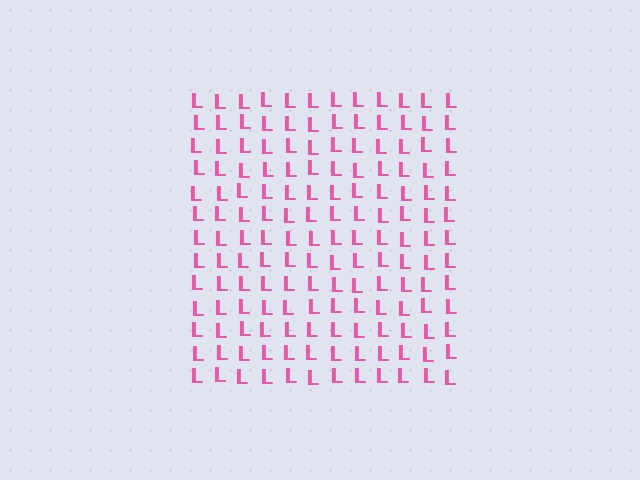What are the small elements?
The small elements are letter L's.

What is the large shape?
The large shape is a square.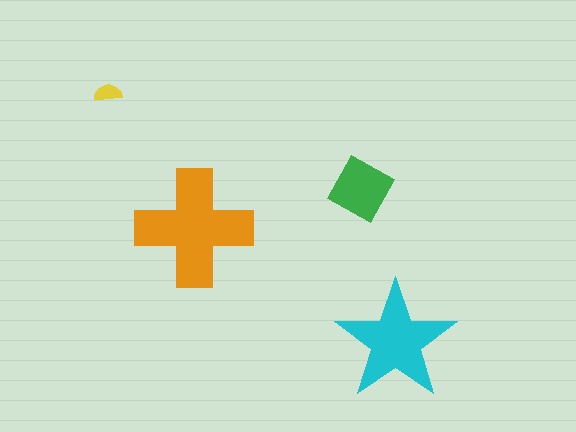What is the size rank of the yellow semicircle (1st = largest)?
4th.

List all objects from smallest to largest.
The yellow semicircle, the green diamond, the cyan star, the orange cross.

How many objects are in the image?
There are 4 objects in the image.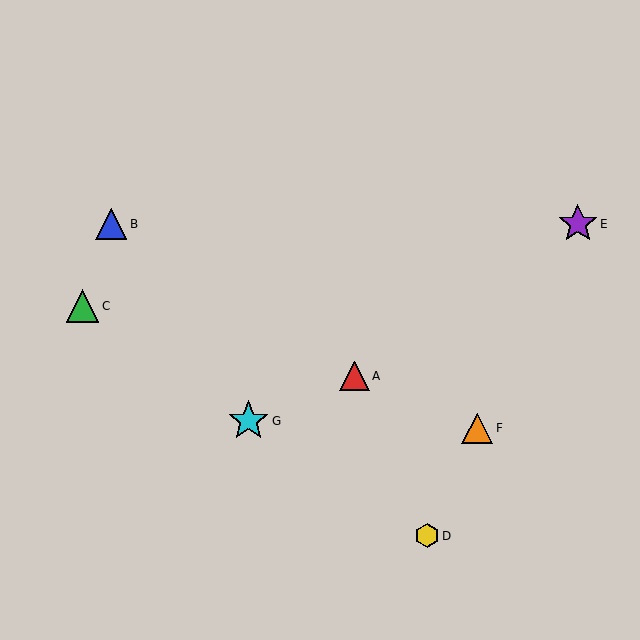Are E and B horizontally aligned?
Yes, both are at y≈224.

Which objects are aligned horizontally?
Objects B, E are aligned horizontally.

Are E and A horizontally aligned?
No, E is at y≈224 and A is at y≈376.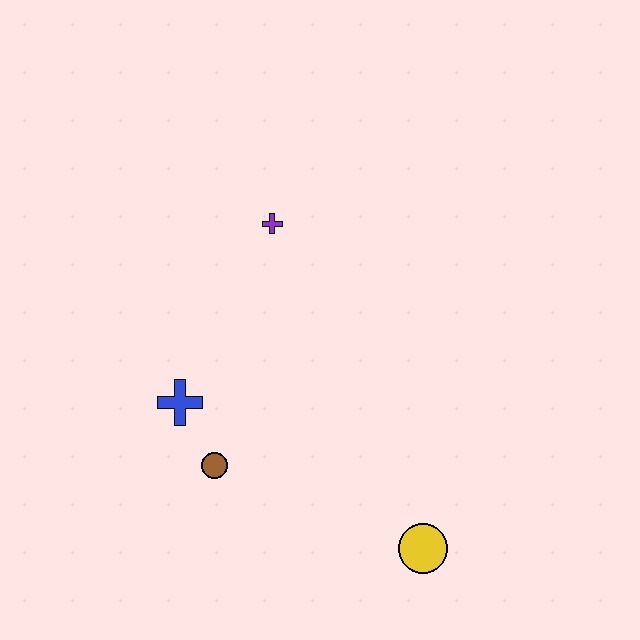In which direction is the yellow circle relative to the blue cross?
The yellow circle is to the right of the blue cross.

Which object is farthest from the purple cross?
The yellow circle is farthest from the purple cross.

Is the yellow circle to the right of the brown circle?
Yes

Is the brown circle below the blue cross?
Yes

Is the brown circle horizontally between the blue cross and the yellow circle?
Yes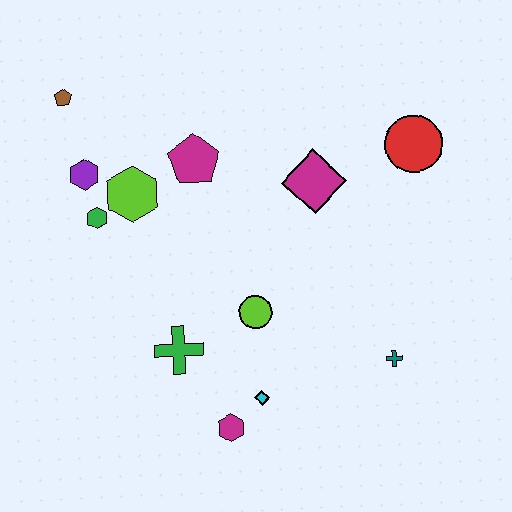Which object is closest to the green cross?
The lime circle is closest to the green cross.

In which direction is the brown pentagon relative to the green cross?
The brown pentagon is above the green cross.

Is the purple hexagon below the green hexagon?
No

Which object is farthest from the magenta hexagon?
The brown pentagon is farthest from the magenta hexagon.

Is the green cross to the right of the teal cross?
No